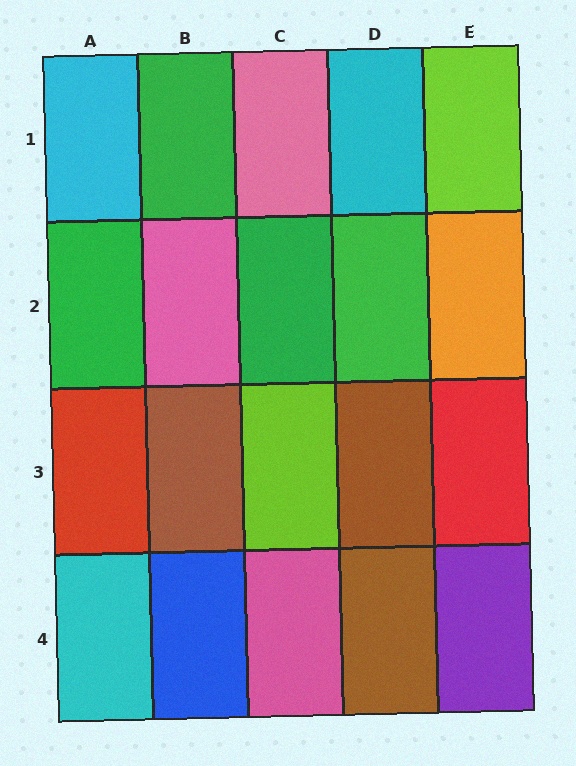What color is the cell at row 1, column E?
Lime.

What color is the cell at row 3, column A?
Red.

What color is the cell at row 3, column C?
Lime.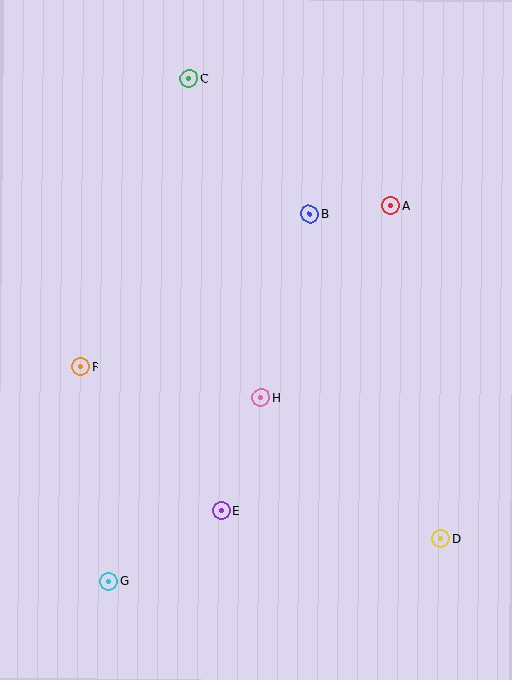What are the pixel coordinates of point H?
Point H is at (261, 398).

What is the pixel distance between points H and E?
The distance between H and E is 120 pixels.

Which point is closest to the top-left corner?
Point C is closest to the top-left corner.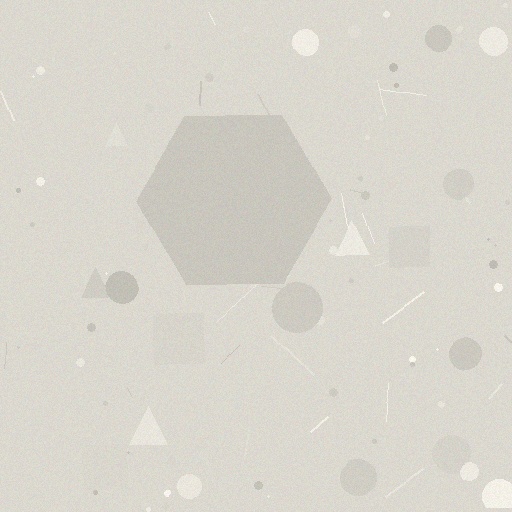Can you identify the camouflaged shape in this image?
The camouflaged shape is a hexagon.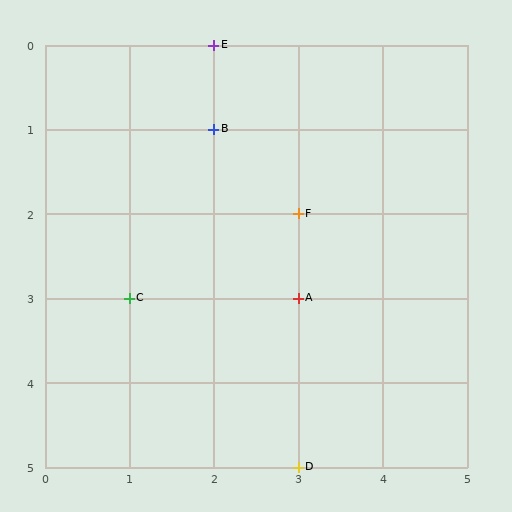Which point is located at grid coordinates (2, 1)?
Point B is at (2, 1).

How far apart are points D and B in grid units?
Points D and B are 1 column and 4 rows apart (about 4.1 grid units diagonally).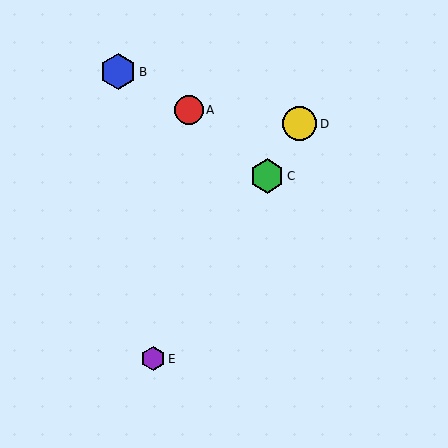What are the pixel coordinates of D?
Object D is at (300, 124).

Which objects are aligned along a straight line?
Objects C, D, E are aligned along a straight line.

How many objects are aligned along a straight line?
3 objects (C, D, E) are aligned along a straight line.